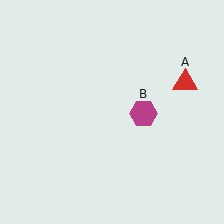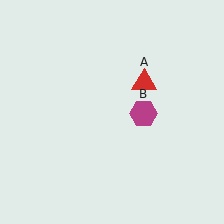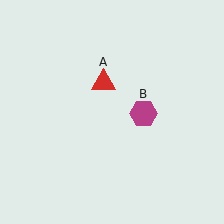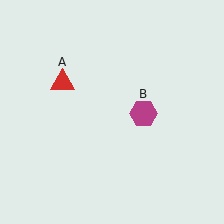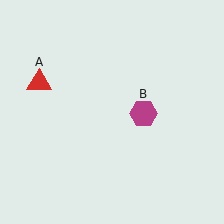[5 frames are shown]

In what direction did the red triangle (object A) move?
The red triangle (object A) moved left.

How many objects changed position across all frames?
1 object changed position: red triangle (object A).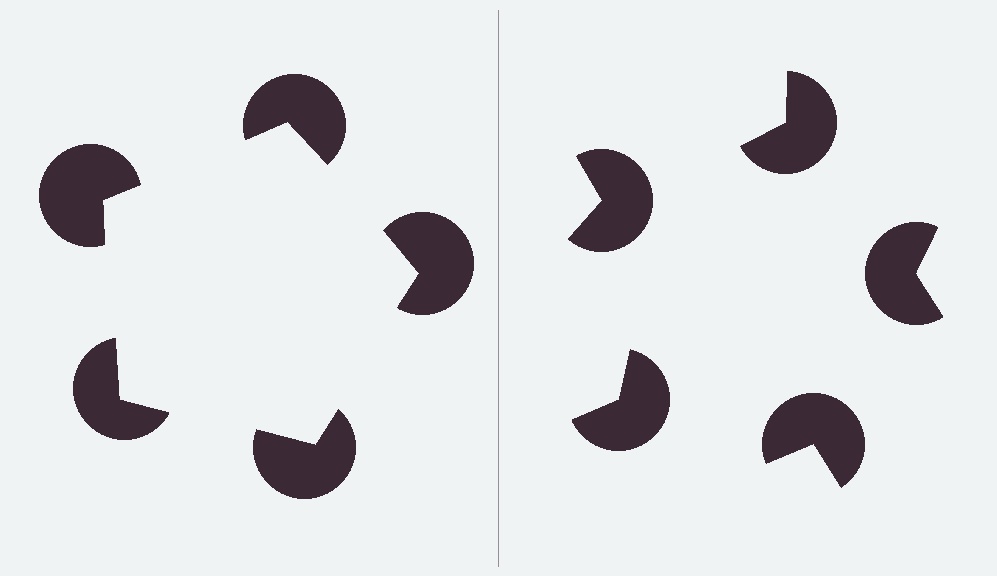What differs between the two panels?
The pac-man discs are positioned identically on both sides; only the wedge orientations differ. On the left they align to a pentagon; on the right they are misaligned.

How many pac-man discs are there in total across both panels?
10 — 5 on each side.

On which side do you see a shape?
An illusory pentagon appears on the left side. On the right side the wedge cuts are rotated, so no coherent shape forms.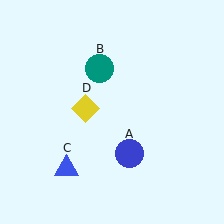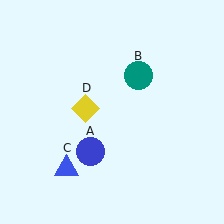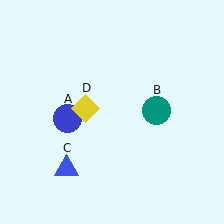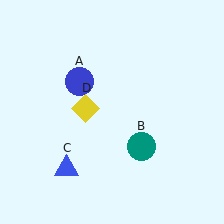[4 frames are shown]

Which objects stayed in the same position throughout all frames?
Blue triangle (object C) and yellow diamond (object D) remained stationary.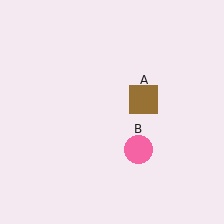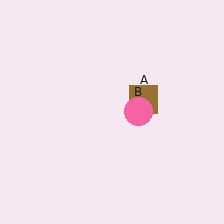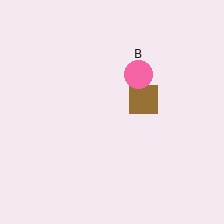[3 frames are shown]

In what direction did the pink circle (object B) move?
The pink circle (object B) moved up.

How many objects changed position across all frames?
1 object changed position: pink circle (object B).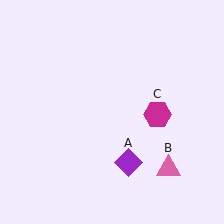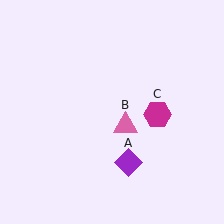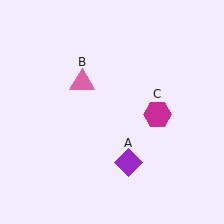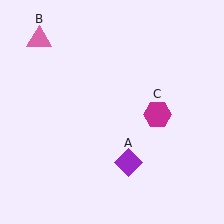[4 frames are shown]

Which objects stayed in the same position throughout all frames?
Purple diamond (object A) and magenta hexagon (object C) remained stationary.